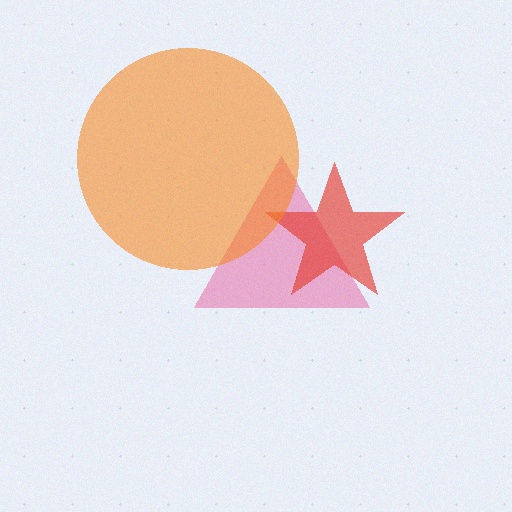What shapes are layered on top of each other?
The layered shapes are: a pink triangle, a red star, an orange circle.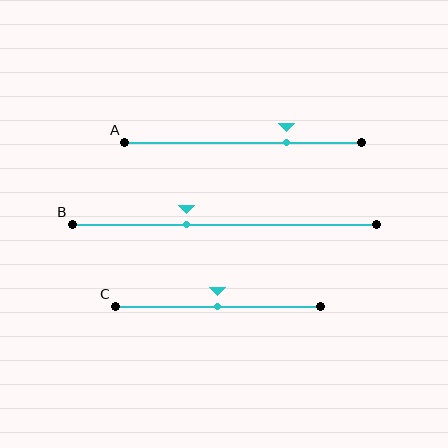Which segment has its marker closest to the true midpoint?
Segment C has its marker closest to the true midpoint.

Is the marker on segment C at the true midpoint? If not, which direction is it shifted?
Yes, the marker on segment C is at the true midpoint.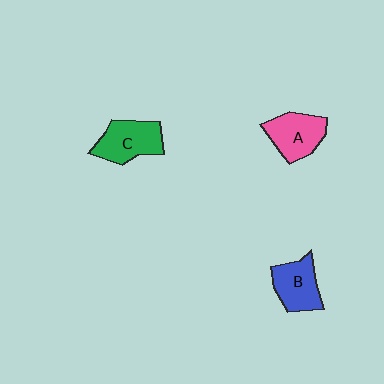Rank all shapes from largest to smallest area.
From largest to smallest: C (green), A (pink), B (blue).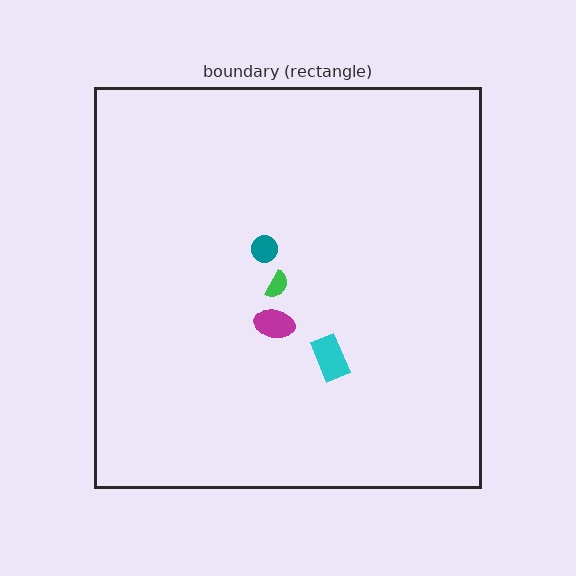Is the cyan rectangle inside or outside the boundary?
Inside.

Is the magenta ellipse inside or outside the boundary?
Inside.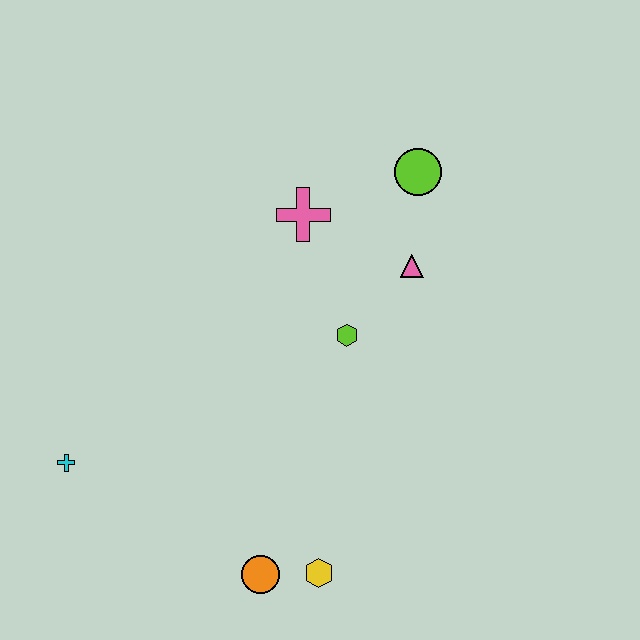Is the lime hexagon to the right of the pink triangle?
No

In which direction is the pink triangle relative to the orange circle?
The pink triangle is above the orange circle.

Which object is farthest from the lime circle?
The cyan cross is farthest from the lime circle.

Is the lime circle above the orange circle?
Yes